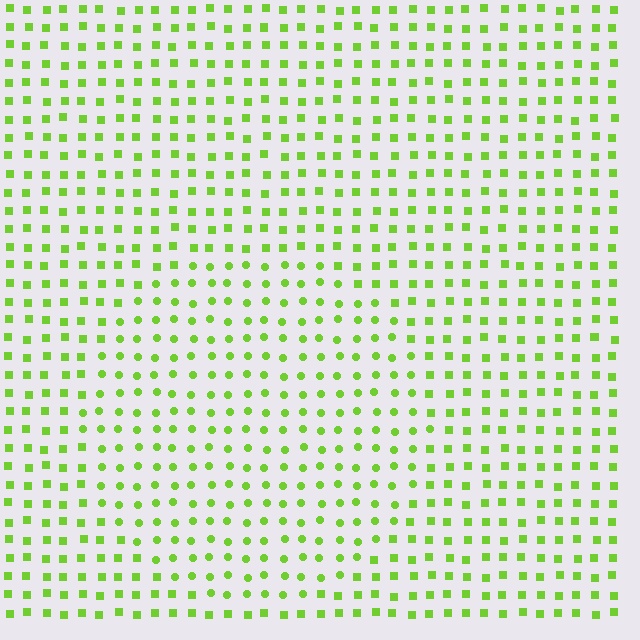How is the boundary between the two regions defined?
The boundary is defined by a change in element shape: circles inside vs. squares outside. All elements share the same color and spacing.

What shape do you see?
I see a circle.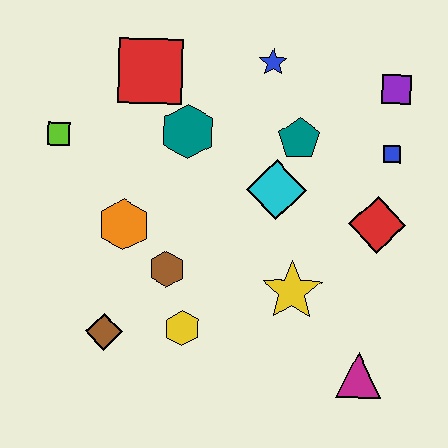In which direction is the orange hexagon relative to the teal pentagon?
The orange hexagon is to the left of the teal pentagon.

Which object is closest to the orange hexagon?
The brown hexagon is closest to the orange hexagon.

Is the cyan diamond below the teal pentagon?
Yes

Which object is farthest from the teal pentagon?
The brown diamond is farthest from the teal pentagon.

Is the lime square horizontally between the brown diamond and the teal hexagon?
No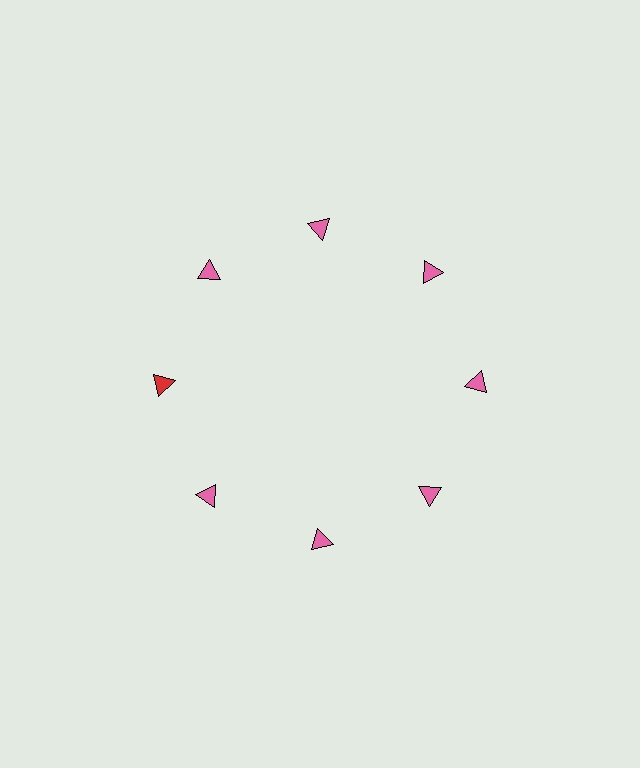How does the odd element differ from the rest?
It has a different color: red instead of pink.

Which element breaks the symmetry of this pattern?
The red triangle at roughly the 9 o'clock position breaks the symmetry. All other shapes are pink triangles.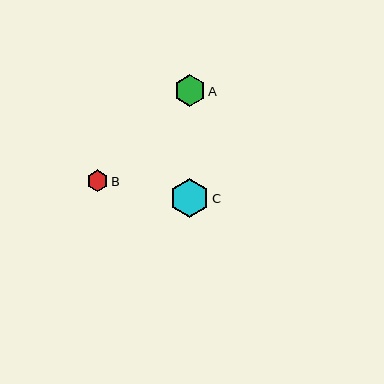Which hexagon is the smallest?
Hexagon B is the smallest with a size of approximately 22 pixels.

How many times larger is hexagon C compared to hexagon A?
Hexagon C is approximately 1.3 times the size of hexagon A.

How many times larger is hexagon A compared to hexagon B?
Hexagon A is approximately 1.4 times the size of hexagon B.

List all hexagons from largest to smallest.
From largest to smallest: C, A, B.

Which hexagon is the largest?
Hexagon C is the largest with a size of approximately 39 pixels.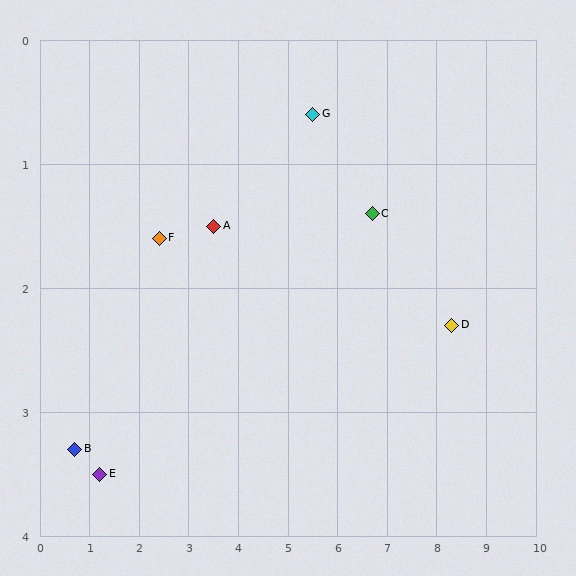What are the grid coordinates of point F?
Point F is at approximately (2.4, 1.6).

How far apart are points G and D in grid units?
Points G and D are about 3.3 grid units apart.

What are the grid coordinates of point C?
Point C is at approximately (6.7, 1.4).